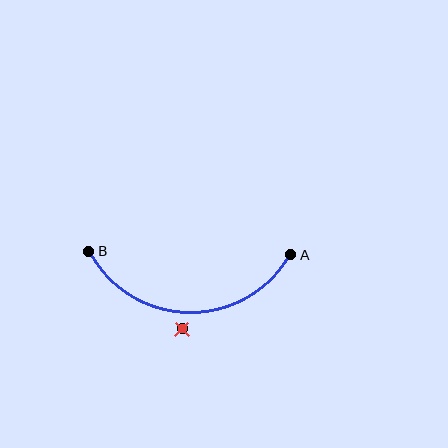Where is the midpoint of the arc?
The arc midpoint is the point on the curve farthest from the straight line joining A and B. It sits below that line.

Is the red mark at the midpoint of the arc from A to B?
No — the red mark does not lie on the arc at all. It sits slightly outside the curve.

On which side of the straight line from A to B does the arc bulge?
The arc bulges below the straight line connecting A and B.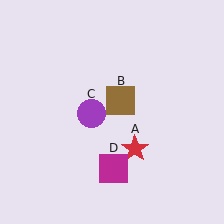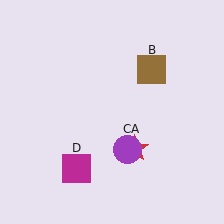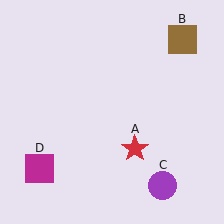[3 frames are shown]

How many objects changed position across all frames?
3 objects changed position: brown square (object B), purple circle (object C), magenta square (object D).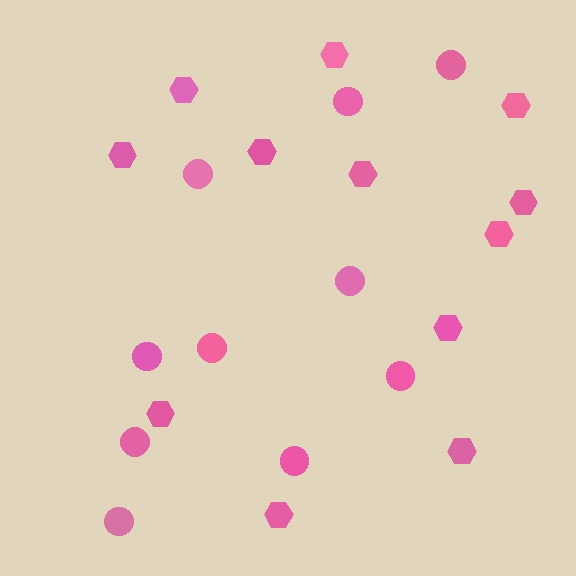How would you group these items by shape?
There are 2 groups: one group of circles (10) and one group of hexagons (12).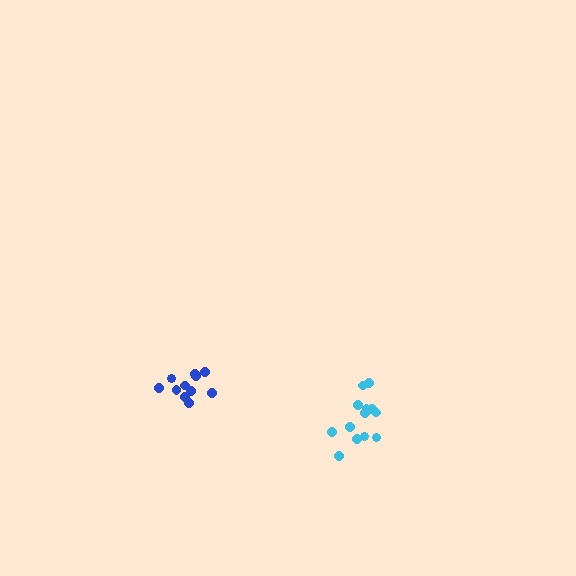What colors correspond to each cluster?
The clusters are colored: blue, cyan.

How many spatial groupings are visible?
There are 2 spatial groupings.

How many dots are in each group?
Group 1: 11 dots, Group 2: 13 dots (24 total).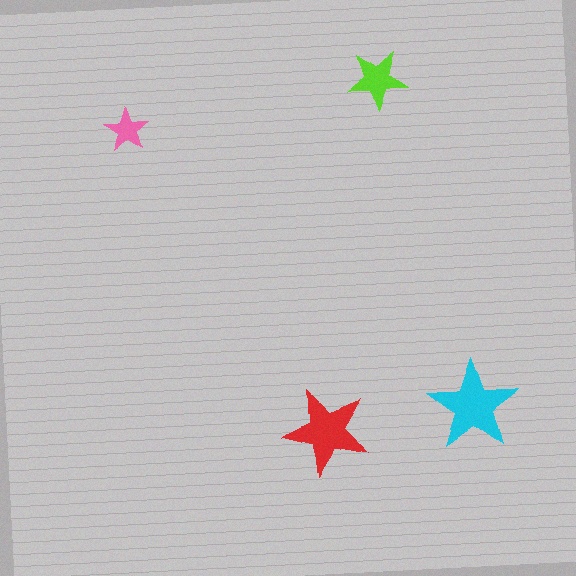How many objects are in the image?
There are 4 objects in the image.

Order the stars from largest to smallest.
the cyan one, the red one, the lime one, the pink one.